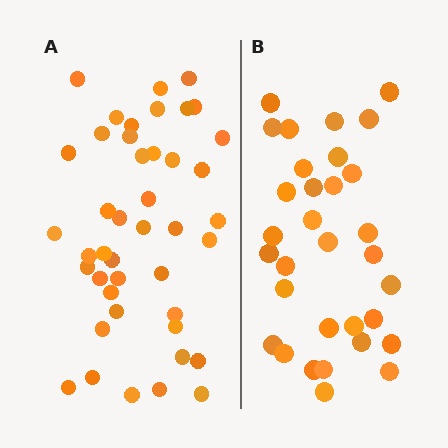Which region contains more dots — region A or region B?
Region A (the left region) has more dots.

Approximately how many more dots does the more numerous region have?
Region A has roughly 12 or so more dots than region B.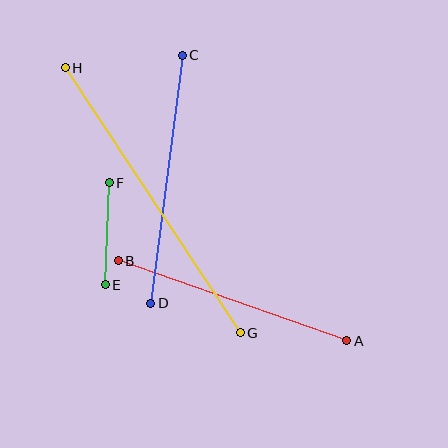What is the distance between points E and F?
The distance is approximately 102 pixels.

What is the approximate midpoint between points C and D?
The midpoint is at approximately (167, 179) pixels.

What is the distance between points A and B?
The distance is approximately 242 pixels.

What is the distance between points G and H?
The distance is approximately 318 pixels.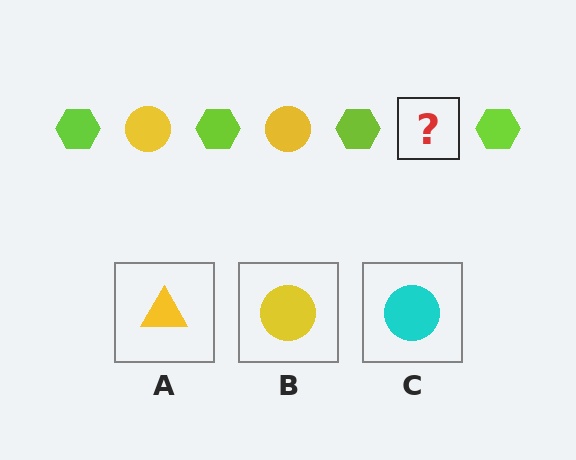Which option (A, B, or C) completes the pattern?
B.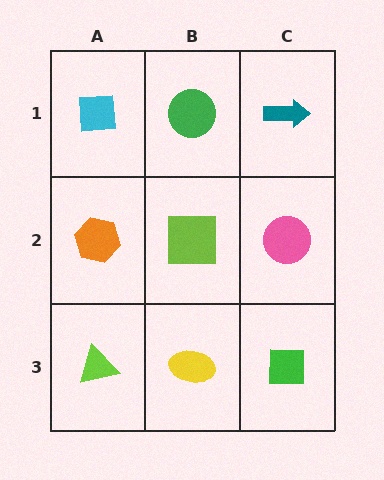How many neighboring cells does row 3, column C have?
2.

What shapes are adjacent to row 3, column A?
An orange hexagon (row 2, column A), a yellow ellipse (row 3, column B).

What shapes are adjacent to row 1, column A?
An orange hexagon (row 2, column A), a green circle (row 1, column B).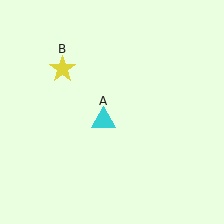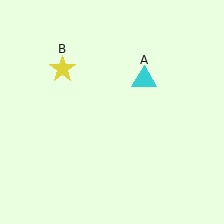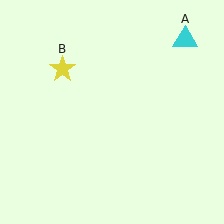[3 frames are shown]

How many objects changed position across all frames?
1 object changed position: cyan triangle (object A).